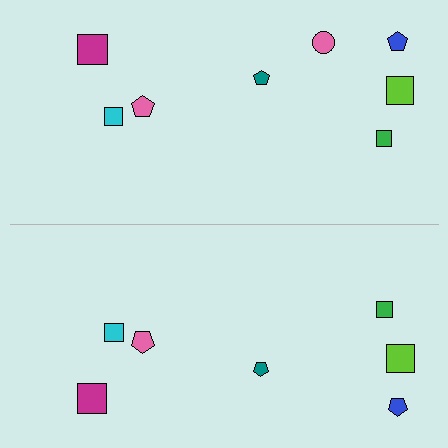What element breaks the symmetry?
A pink circle is missing from the bottom side.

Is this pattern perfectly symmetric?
No, the pattern is not perfectly symmetric. A pink circle is missing from the bottom side.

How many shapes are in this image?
There are 15 shapes in this image.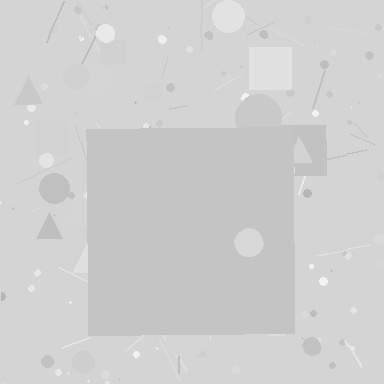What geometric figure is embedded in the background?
A square is embedded in the background.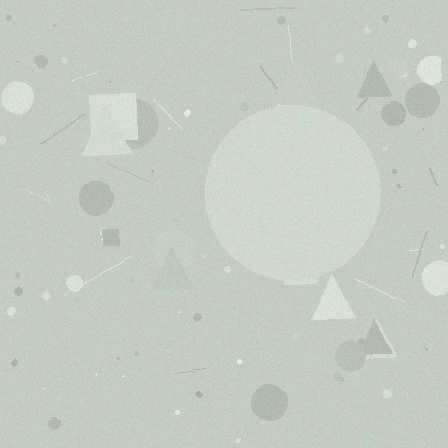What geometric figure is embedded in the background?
A circle is embedded in the background.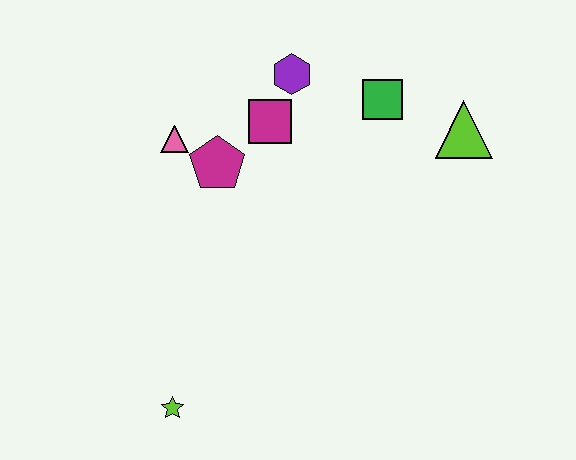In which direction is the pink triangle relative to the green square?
The pink triangle is to the left of the green square.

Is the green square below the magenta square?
No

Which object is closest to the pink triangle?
The magenta pentagon is closest to the pink triangle.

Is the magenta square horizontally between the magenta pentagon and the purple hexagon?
Yes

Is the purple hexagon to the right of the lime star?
Yes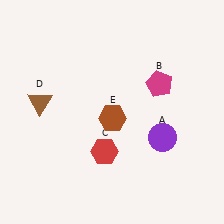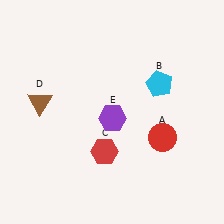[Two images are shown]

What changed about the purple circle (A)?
In Image 1, A is purple. In Image 2, it changed to red.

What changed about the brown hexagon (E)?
In Image 1, E is brown. In Image 2, it changed to purple.